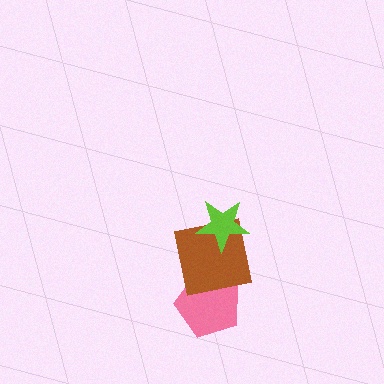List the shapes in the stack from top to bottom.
From top to bottom: the lime star, the brown square, the pink pentagon.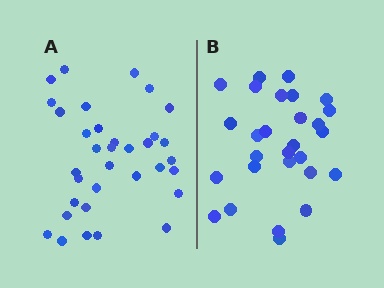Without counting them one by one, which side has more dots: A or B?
Region A (the left region) has more dots.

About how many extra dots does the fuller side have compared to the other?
Region A has about 6 more dots than region B.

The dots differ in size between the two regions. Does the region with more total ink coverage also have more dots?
No. Region B has more total ink coverage because its dots are larger, but region A actually contains more individual dots. Total area can be misleading — the number of items is what matters here.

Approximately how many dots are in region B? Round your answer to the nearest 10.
About 30 dots. (The exact count is 28, which rounds to 30.)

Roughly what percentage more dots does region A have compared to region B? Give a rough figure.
About 20% more.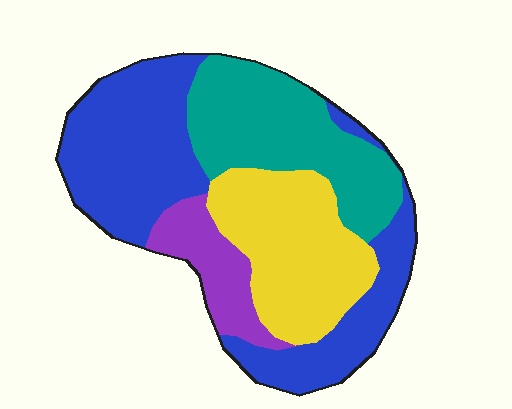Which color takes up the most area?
Blue, at roughly 40%.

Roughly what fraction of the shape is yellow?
Yellow takes up between a sixth and a third of the shape.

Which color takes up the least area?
Purple, at roughly 10%.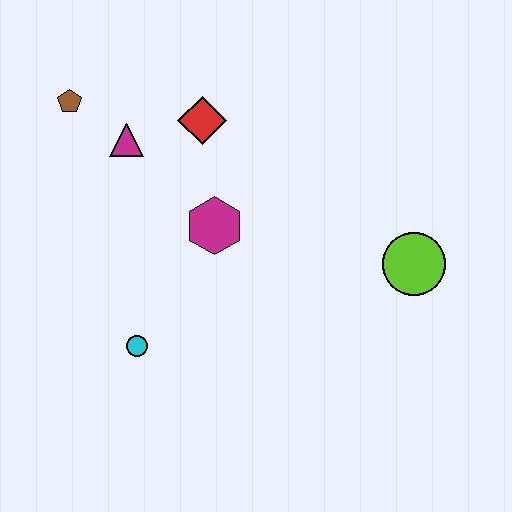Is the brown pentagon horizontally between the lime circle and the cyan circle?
No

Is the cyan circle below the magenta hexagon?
Yes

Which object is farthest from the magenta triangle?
The lime circle is farthest from the magenta triangle.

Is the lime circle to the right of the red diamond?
Yes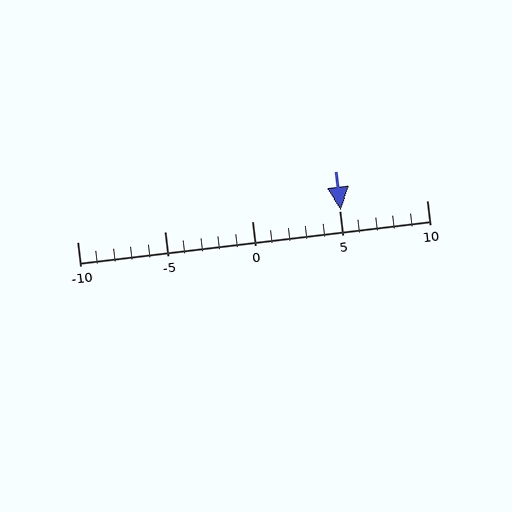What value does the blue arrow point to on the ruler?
The blue arrow points to approximately 5.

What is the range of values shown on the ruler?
The ruler shows values from -10 to 10.